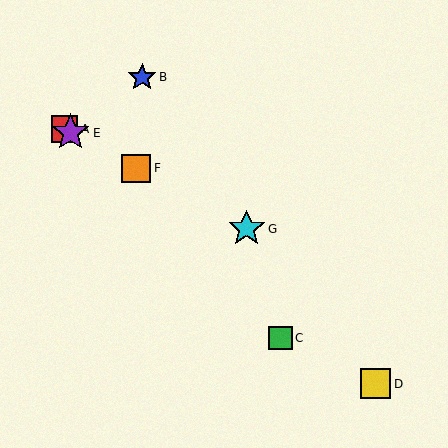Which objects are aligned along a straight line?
Objects A, E, F, G are aligned along a straight line.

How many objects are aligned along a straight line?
4 objects (A, E, F, G) are aligned along a straight line.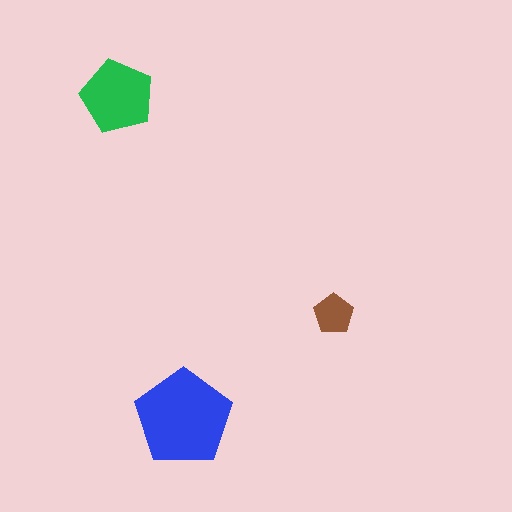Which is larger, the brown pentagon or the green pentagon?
The green one.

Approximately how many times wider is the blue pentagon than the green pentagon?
About 1.5 times wider.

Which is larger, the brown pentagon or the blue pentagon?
The blue one.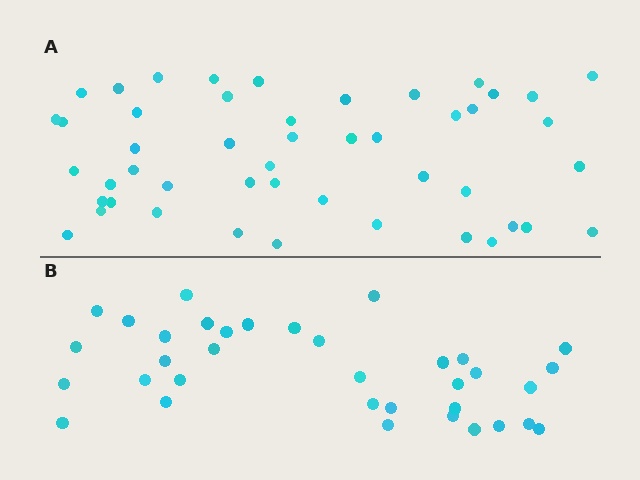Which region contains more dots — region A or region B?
Region A (the top region) has more dots.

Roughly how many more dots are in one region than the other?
Region A has approximately 15 more dots than region B.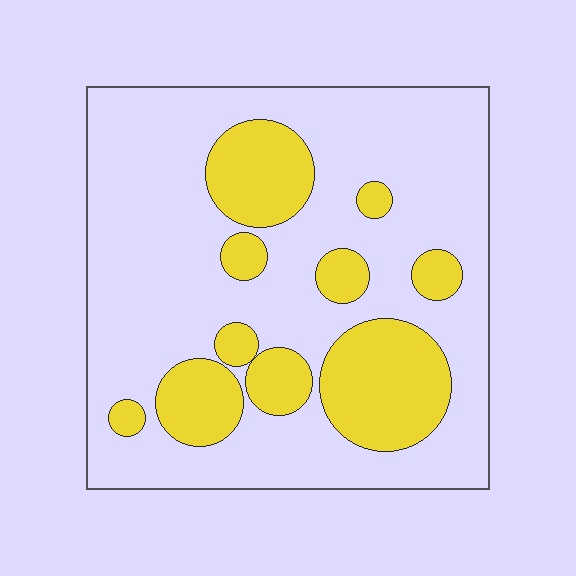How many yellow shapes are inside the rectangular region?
10.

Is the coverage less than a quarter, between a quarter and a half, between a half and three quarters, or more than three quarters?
Between a quarter and a half.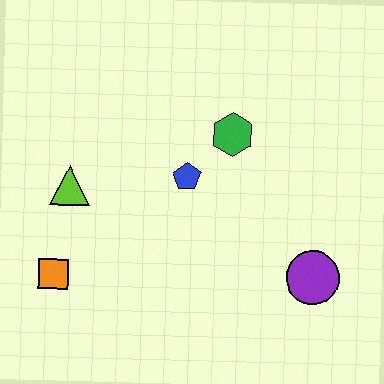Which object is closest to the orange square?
The lime triangle is closest to the orange square.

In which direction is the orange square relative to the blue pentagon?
The orange square is to the left of the blue pentagon.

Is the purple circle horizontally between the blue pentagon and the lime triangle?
No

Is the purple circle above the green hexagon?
No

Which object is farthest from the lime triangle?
The purple circle is farthest from the lime triangle.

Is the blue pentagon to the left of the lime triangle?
No